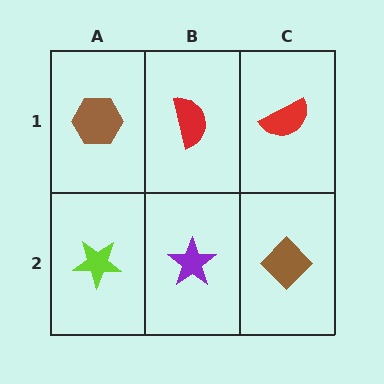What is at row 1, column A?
A brown hexagon.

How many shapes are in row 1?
3 shapes.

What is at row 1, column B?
A red semicircle.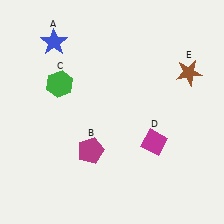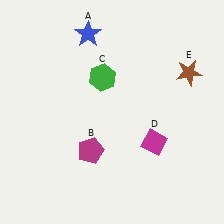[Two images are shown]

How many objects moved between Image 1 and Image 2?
2 objects moved between the two images.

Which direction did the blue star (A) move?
The blue star (A) moved right.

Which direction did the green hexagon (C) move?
The green hexagon (C) moved right.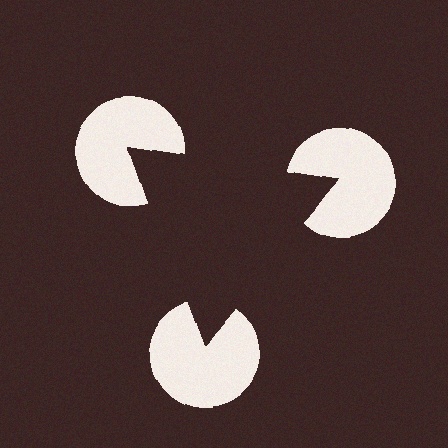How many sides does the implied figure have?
3 sides.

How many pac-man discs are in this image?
There are 3 — one at each vertex of the illusory triangle.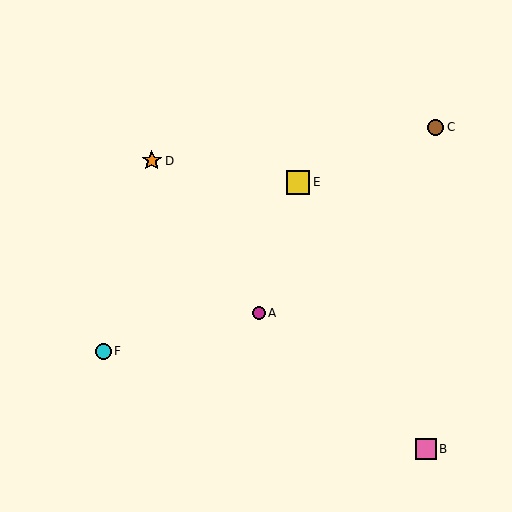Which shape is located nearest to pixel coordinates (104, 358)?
The cyan circle (labeled F) at (104, 351) is nearest to that location.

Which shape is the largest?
The yellow square (labeled E) is the largest.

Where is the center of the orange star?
The center of the orange star is at (152, 161).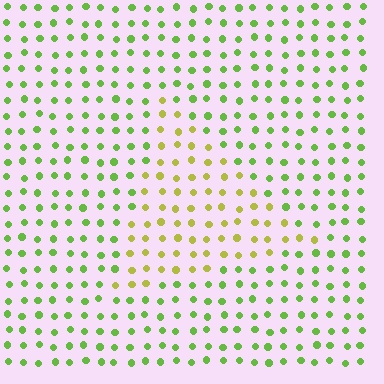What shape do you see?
I see a triangle.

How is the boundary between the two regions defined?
The boundary is defined purely by a slight shift in hue (about 37 degrees). Spacing, size, and orientation are identical on both sides.